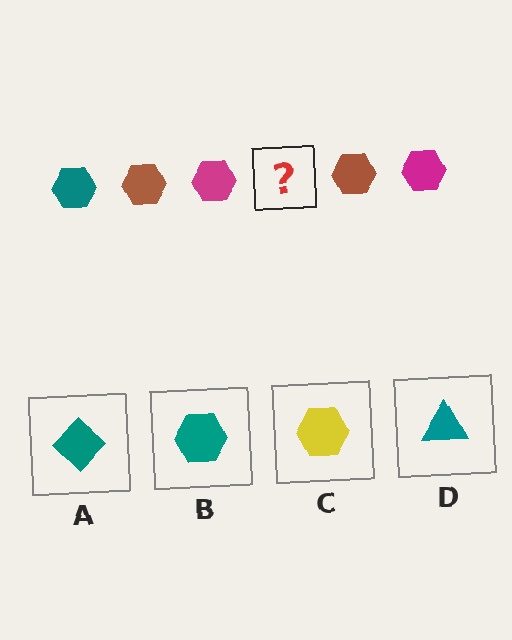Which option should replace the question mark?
Option B.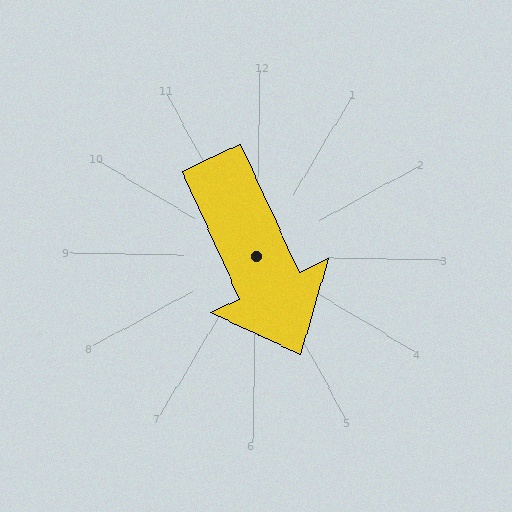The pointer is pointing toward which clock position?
Roughly 5 o'clock.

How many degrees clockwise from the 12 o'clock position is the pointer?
Approximately 154 degrees.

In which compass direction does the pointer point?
Southeast.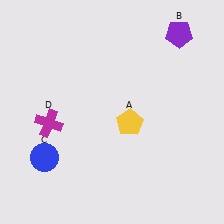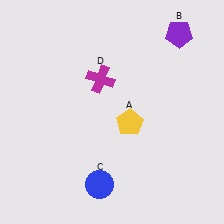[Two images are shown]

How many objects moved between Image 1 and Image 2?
2 objects moved between the two images.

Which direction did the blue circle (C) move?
The blue circle (C) moved right.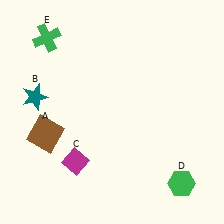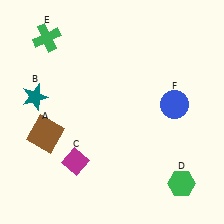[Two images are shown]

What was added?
A blue circle (F) was added in Image 2.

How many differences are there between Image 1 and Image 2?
There is 1 difference between the two images.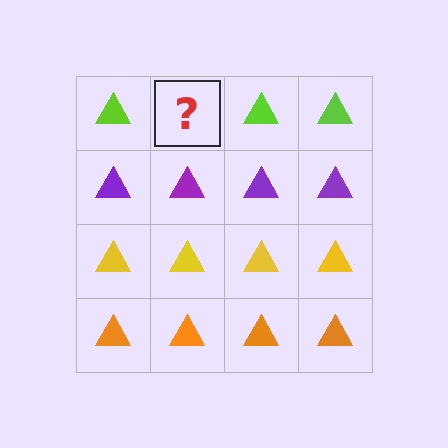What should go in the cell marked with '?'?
The missing cell should contain a lime triangle.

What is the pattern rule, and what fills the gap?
The rule is that each row has a consistent color. The gap should be filled with a lime triangle.